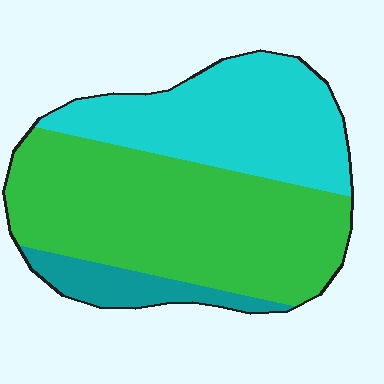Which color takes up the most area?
Green, at roughly 55%.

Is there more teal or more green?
Green.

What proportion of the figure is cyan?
Cyan takes up about one third (1/3) of the figure.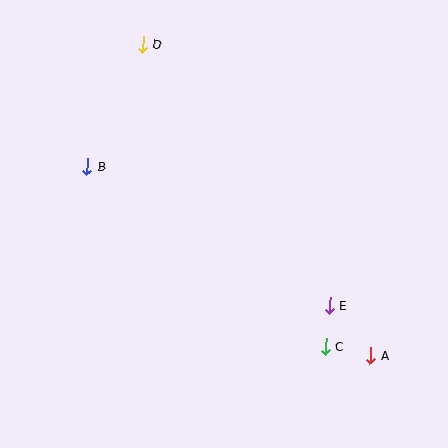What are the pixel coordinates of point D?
Point D is at (143, 44).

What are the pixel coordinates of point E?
Point E is at (329, 305).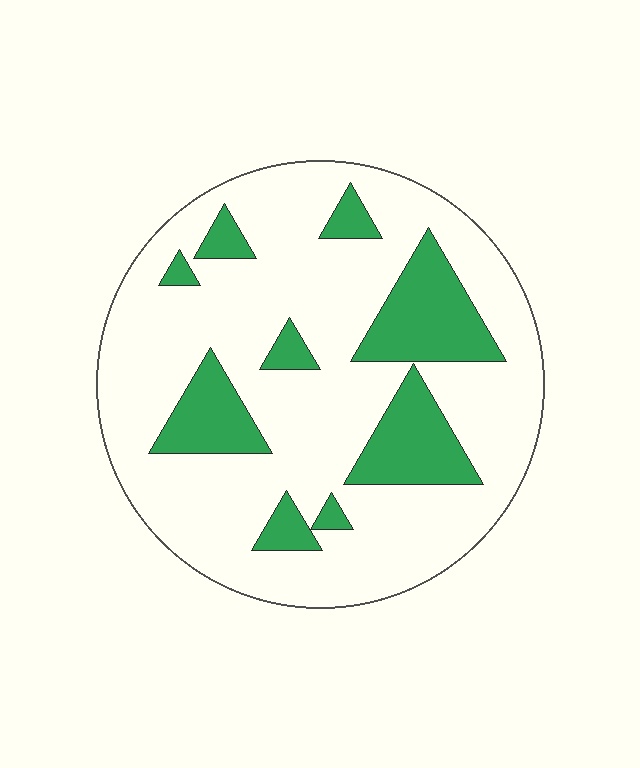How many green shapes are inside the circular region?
9.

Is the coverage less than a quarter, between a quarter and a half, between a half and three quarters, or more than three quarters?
Less than a quarter.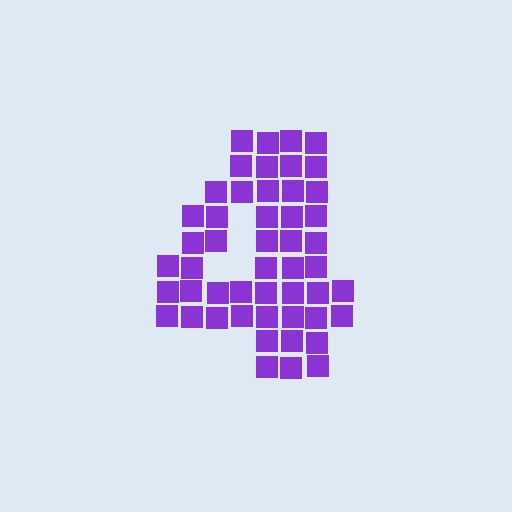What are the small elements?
The small elements are squares.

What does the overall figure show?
The overall figure shows the digit 4.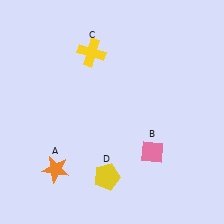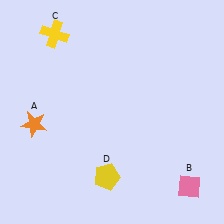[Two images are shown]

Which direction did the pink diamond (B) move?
The pink diamond (B) moved right.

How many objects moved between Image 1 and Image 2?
3 objects moved between the two images.